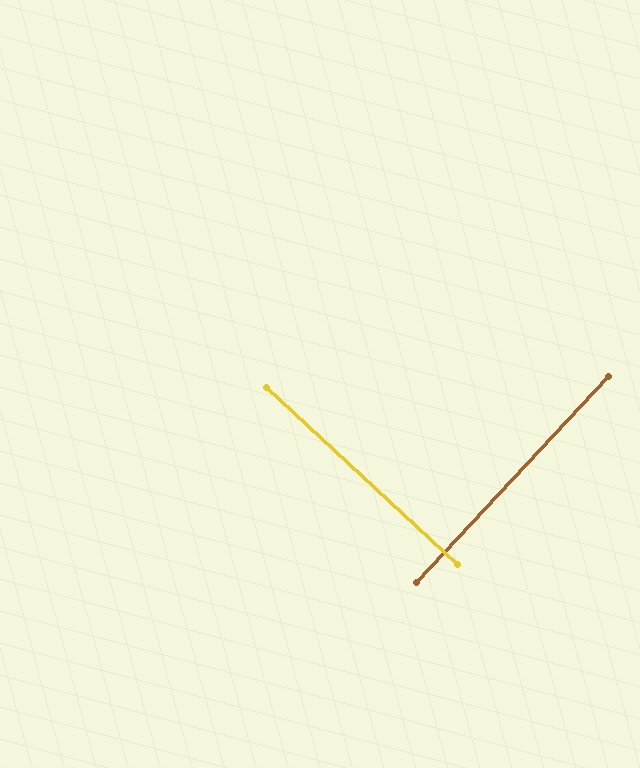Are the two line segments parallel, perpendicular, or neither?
Perpendicular — they meet at approximately 90°.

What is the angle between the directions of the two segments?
Approximately 90 degrees.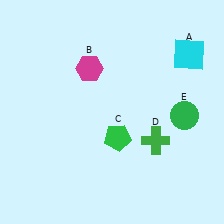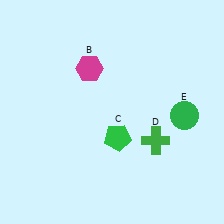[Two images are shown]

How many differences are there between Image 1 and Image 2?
There is 1 difference between the two images.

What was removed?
The cyan square (A) was removed in Image 2.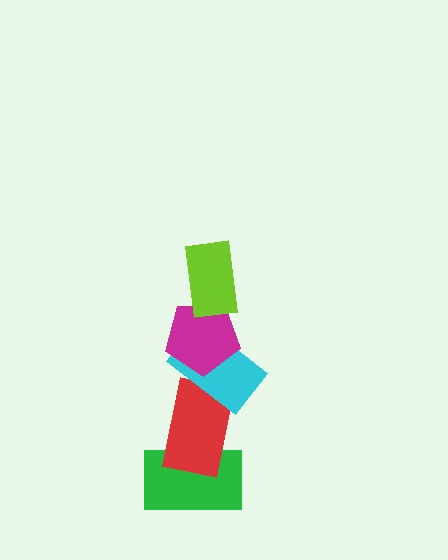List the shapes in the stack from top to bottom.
From top to bottom: the lime rectangle, the magenta pentagon, the cyan rectangle, the red rectangle, the green rectangle.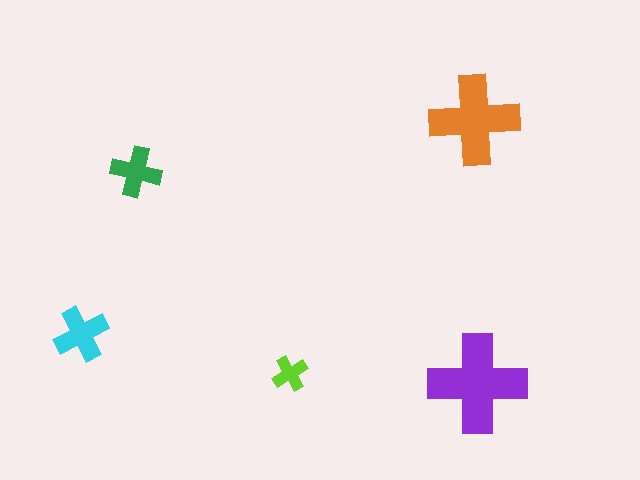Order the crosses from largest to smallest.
the purple one, the orange one, the cyan one, the green one, the lime one.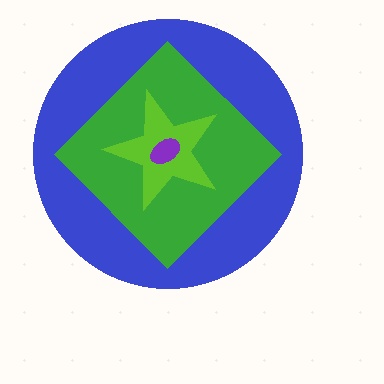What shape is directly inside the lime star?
The purple ellipse.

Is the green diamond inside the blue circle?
Yes.